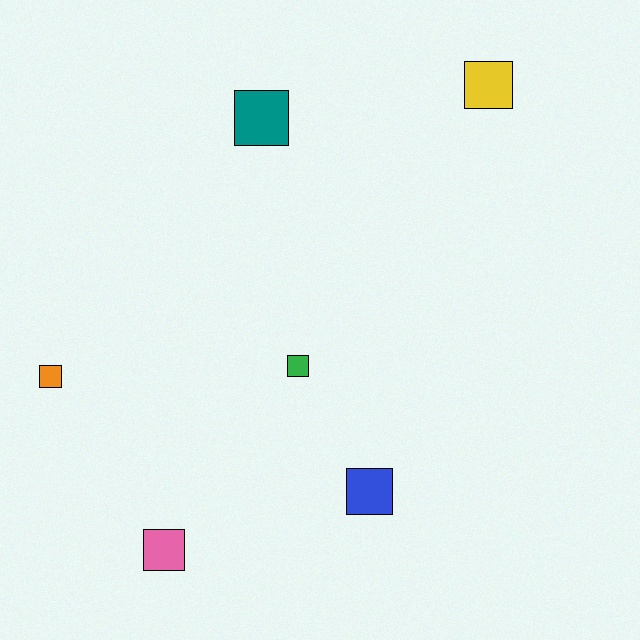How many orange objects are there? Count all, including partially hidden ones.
There is 1 orange object.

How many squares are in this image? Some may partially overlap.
There are 6 squares.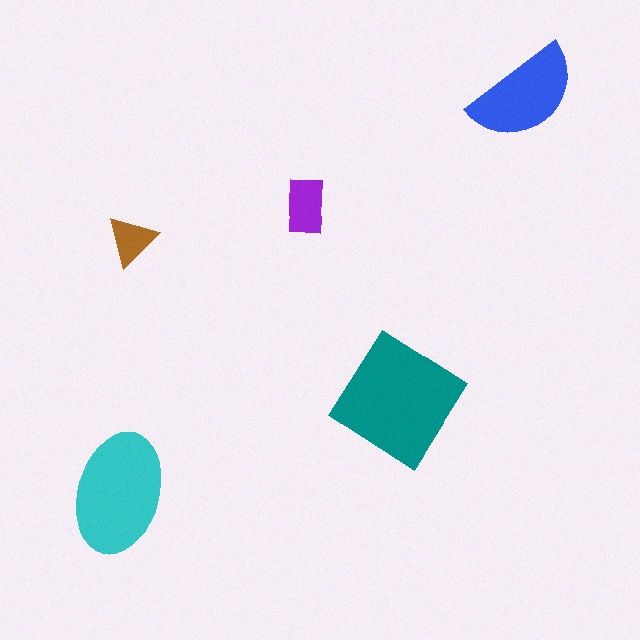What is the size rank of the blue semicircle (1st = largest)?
3rd.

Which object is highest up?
The blue semicircle is topmost.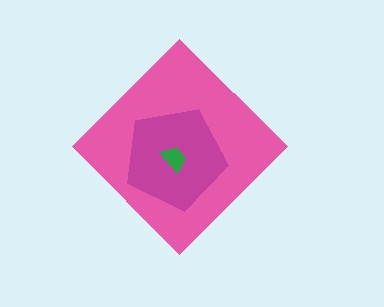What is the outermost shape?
The pink diamond.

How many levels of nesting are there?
3.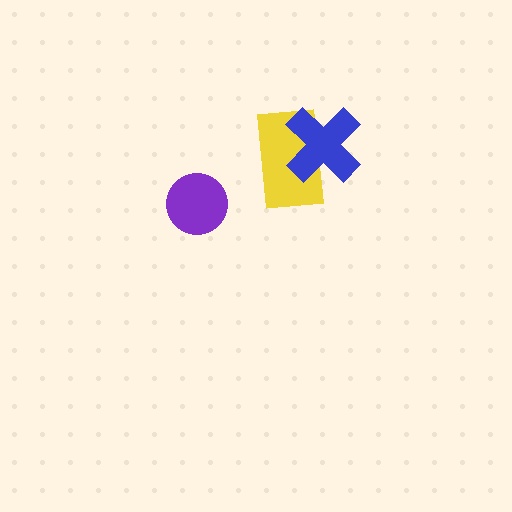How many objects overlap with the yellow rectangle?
1 object overlaps with the yellow rectangle.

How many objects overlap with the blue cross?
1 object overlaps with the blue cross.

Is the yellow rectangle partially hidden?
Yes, it is partially covered by another shape.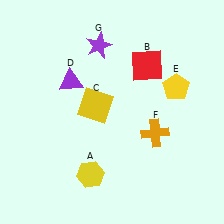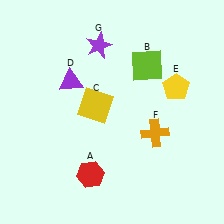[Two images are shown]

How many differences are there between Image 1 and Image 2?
There are 2 differences between the two images.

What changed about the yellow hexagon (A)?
In Image 1, A is yellow. In Image 2, it changed to red.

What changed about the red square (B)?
In Image 1, B is red. In Image 2, it changed to lime.